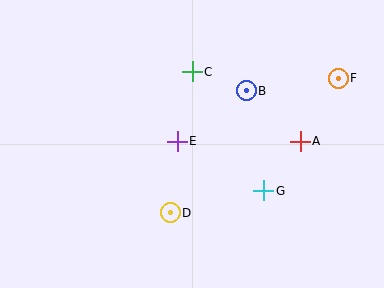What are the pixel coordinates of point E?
Point E is at (177, 141).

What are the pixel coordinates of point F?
Point F is at (338, 78).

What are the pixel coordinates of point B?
Point B is at (246, 91).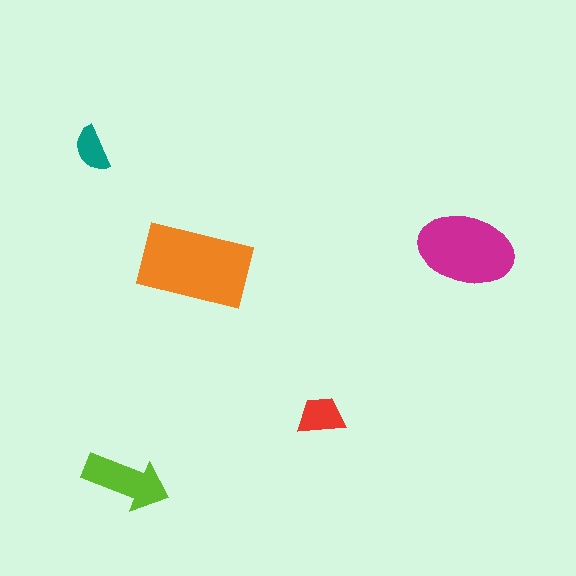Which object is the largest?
The orange rectangle.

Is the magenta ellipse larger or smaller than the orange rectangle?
Smaller.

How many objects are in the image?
There are 5 objects in the image.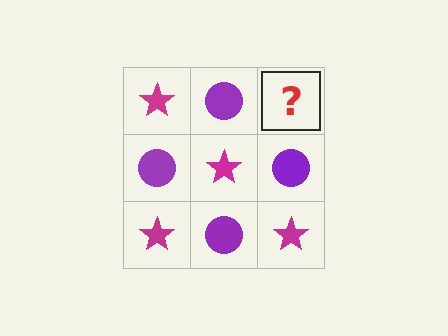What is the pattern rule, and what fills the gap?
The rule is that it alternates magenta star and purple circle in a checkerboard pattern. The gap should be filled with a magenta star.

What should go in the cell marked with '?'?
The missing cell should contain a magenta star.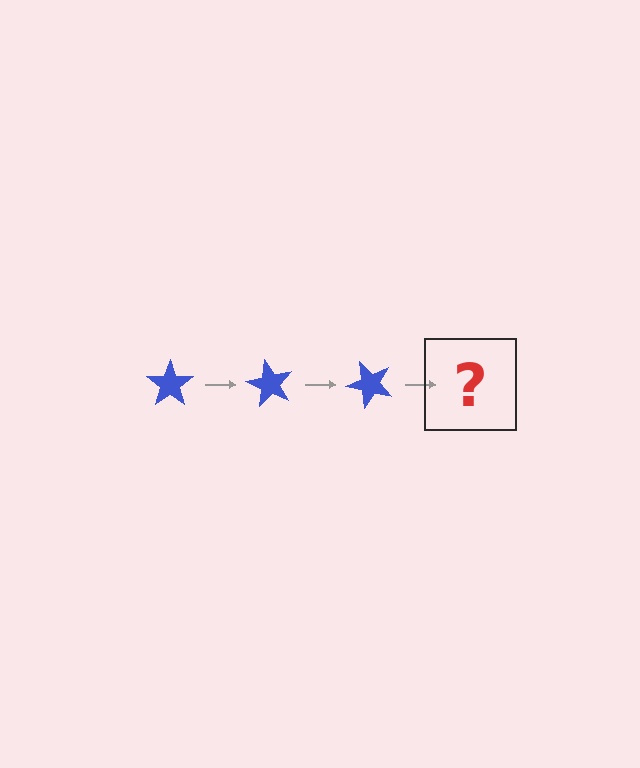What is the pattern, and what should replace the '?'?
The pattern is that the star rotates 60 degrees each step. The '?' should be a blue star rotated 180 degrees.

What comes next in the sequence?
The next element should be a blue star rotated 180 degrees.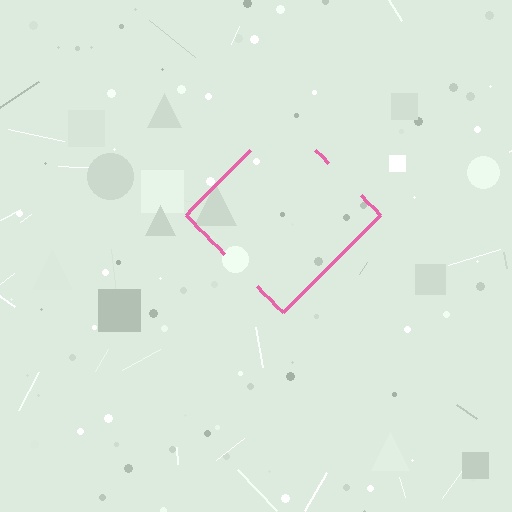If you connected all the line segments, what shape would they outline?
They would outline a diamond.